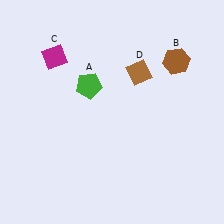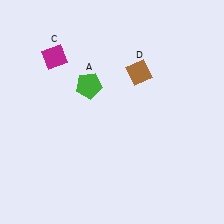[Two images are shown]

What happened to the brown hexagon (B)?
The brown hexagon (B) was removed in Image 2. It was in the top-right area of Image 1.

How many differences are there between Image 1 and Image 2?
There is 1 difference between the two images.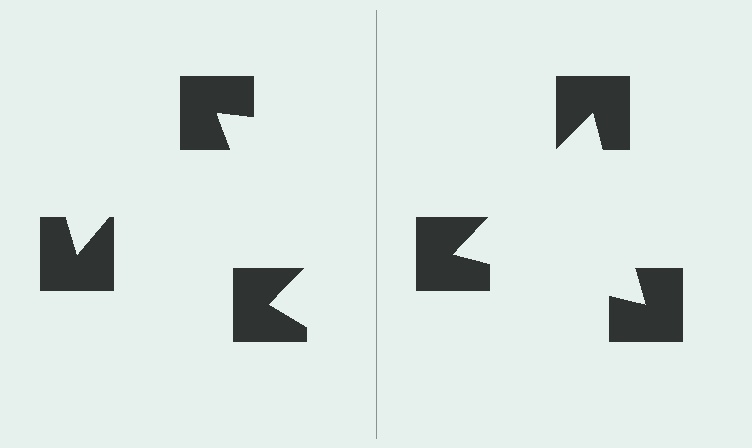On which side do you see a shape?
An illusory triangle appears on the right side. On the left side the wedge cuts are rotated, so no coherent shape forms.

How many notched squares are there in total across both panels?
6 — 3 on each side.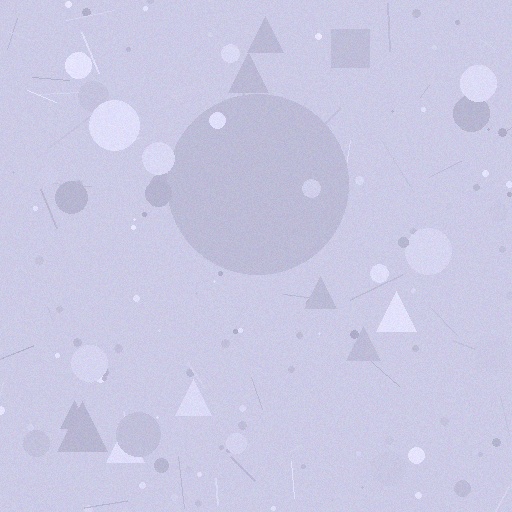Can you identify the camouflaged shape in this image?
The camouflaged shape is a circle.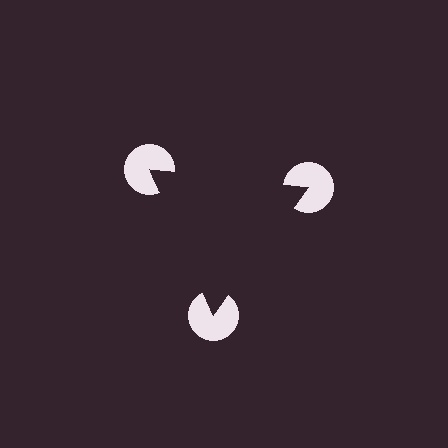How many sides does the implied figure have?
3 sides.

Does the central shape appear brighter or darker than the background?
It typically appears slightly darker than the background, even though no actual brightness change is drawn.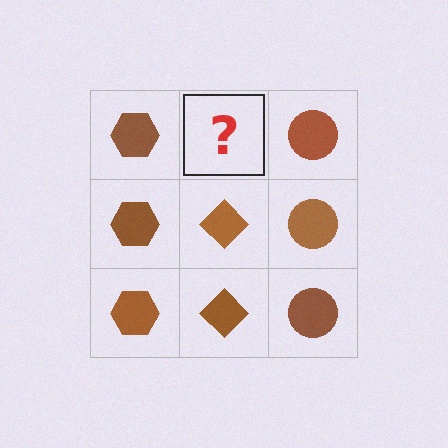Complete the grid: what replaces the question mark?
The question mark should be replaced with a brown diamond.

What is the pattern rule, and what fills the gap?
The rule is that each column has a consistent shape. The gap should be filled with a brown diamond.